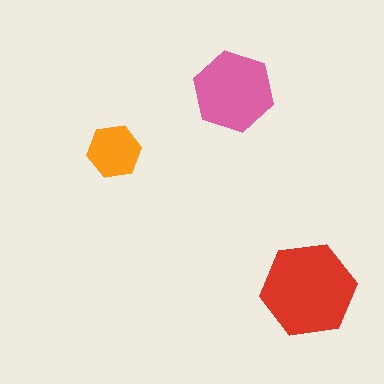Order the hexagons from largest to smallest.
the red one, the pink one, the orange one.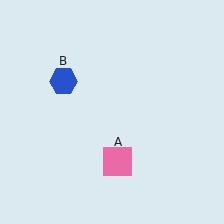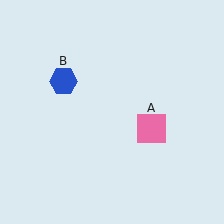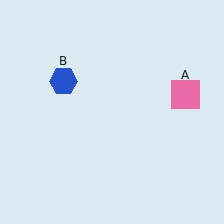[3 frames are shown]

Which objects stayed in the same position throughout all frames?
Blue hexagon (object B) remained stationary.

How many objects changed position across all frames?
1 object changed position: pink square (object A).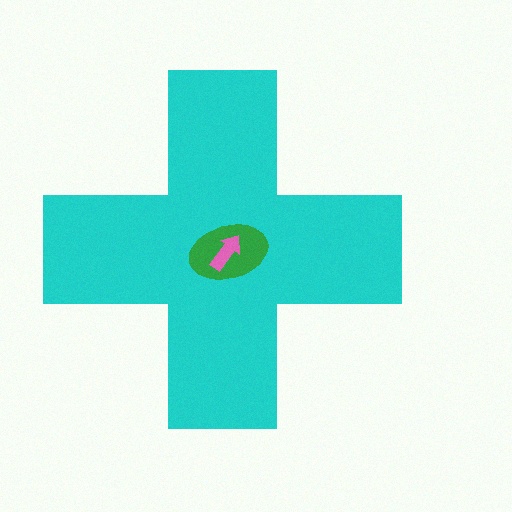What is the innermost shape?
The pink arrow.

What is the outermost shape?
The cyan cross.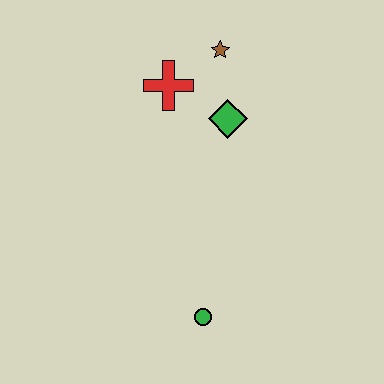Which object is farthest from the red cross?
The green circle is farthest from the red cross.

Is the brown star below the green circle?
No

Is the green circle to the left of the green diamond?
Yes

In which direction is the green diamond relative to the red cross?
The green diamond is to the right of the red cross.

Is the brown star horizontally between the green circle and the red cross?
No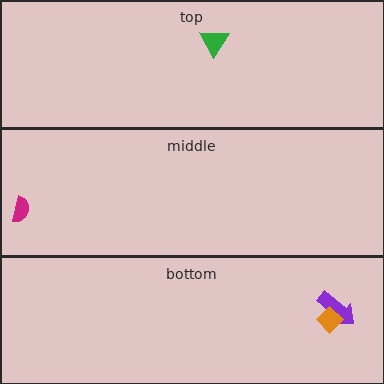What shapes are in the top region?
The green triangle.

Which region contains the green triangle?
The top region.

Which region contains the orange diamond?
The bottom region.